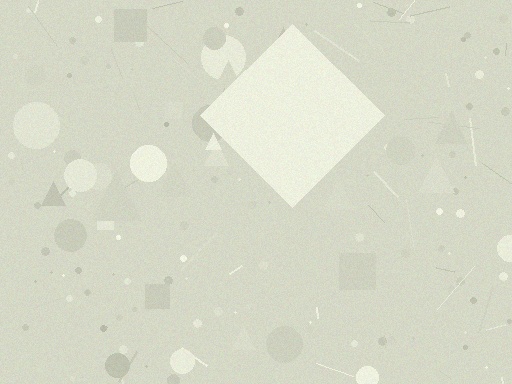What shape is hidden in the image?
A diamond is hidden in the image.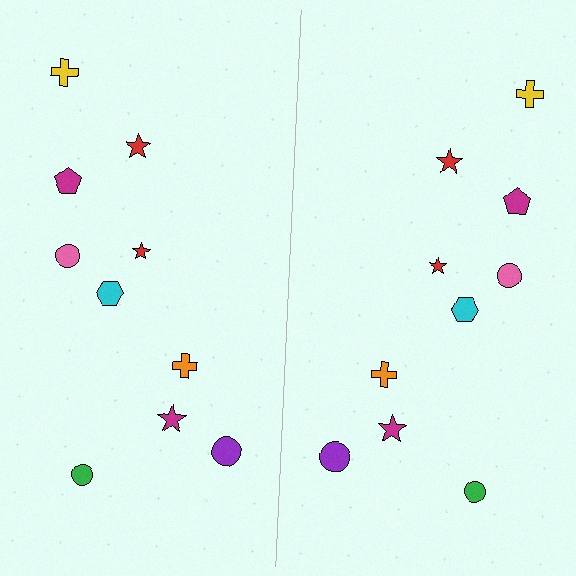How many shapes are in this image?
There are 20 shapes in this image.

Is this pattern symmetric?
Yes, this pattern has bilateral (reflection) symmetry.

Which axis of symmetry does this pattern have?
The pattern has a vertical axis of symmetry running through the center of the image.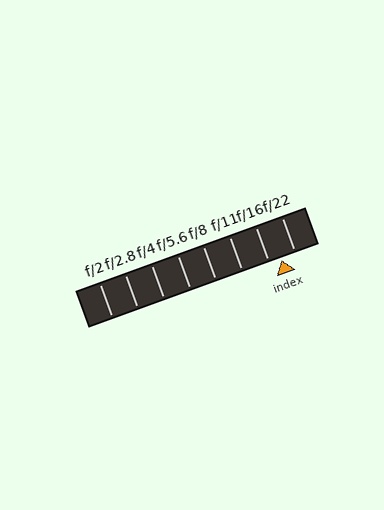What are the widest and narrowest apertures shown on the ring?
The widest aperture shown is f/2 and the narrowest is f/22.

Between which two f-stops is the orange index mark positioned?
The index mark is between f/16 and f/22.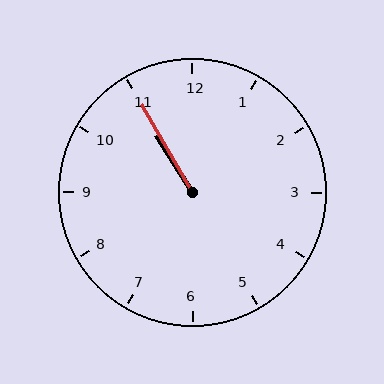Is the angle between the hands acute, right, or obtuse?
It is acute.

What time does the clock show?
10:55.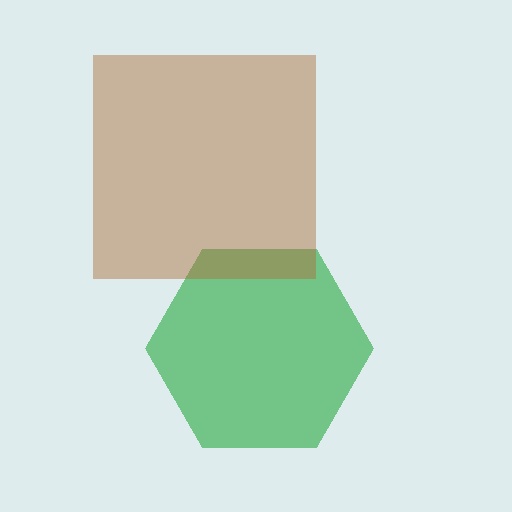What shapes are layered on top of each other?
The layered shapes are: a green hexagon, a brown square.